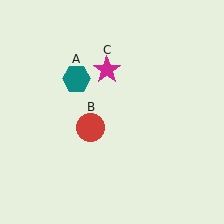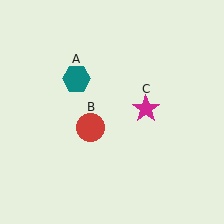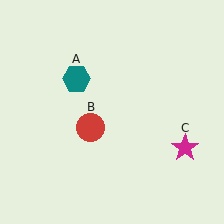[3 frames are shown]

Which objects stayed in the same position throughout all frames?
Teal hexagon (object A) and red circle (object B) remained stationary.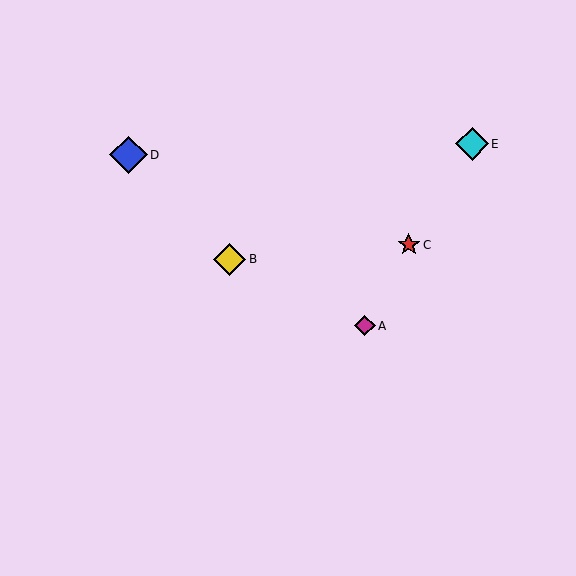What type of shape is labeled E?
Shape E is a cyan diamond.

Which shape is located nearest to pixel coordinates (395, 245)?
The red star (labeled C) at (409, 245) is nearest to that location.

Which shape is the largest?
The blue diamond (labeled D) is the largest.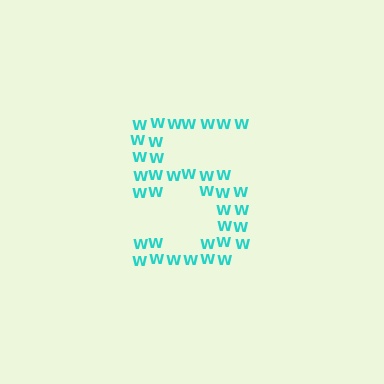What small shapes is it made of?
It is made of small letter W's.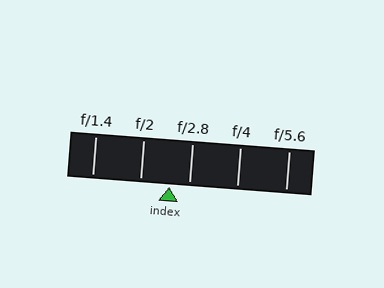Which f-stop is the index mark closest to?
The index mark is closest to f/2.8.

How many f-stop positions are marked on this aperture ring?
There are 5 f-stop positions marked.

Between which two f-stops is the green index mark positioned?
The index mark is between f/2 and f/2.8.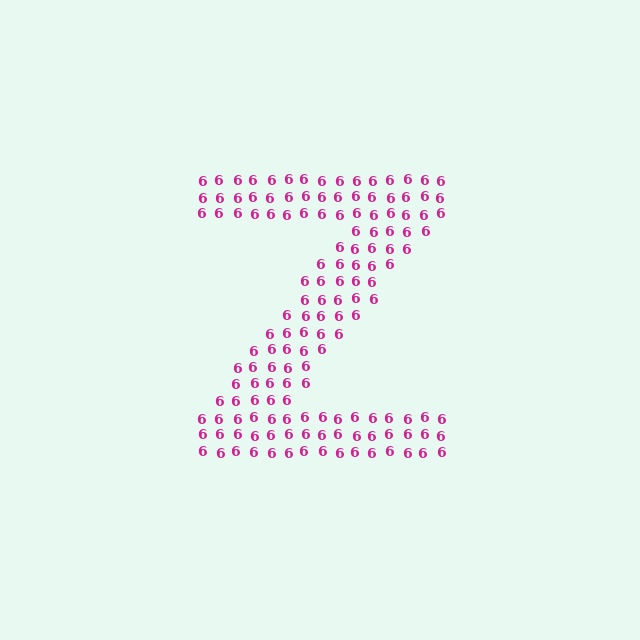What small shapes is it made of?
It is made of small digit 6's.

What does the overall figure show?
The overall figure shows the letter Z.